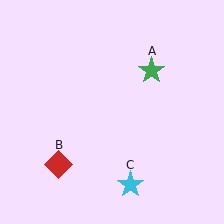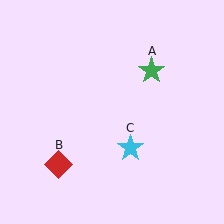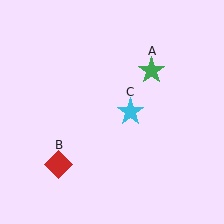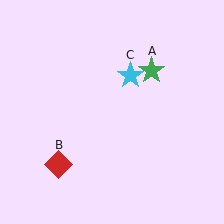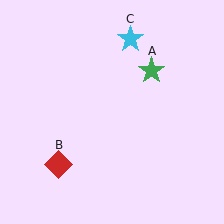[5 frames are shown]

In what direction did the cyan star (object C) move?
The cyan star (object C) moved up.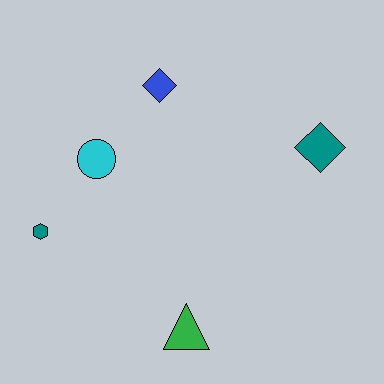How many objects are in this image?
There are 5 objects.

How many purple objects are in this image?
There are no purple objects.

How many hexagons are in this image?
There is 1 hexagon.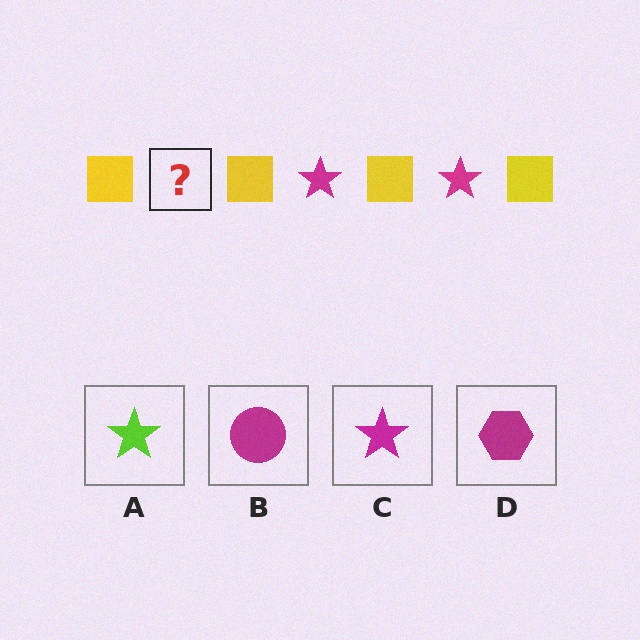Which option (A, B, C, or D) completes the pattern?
C.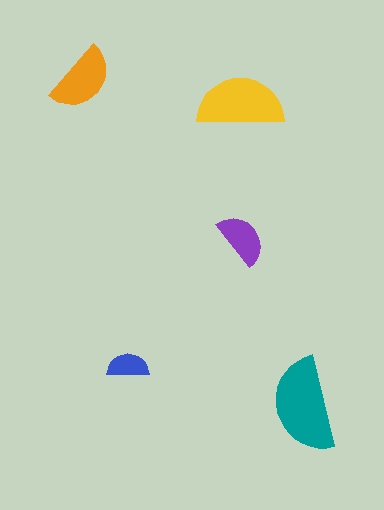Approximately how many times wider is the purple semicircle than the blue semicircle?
About 1.5 times wider.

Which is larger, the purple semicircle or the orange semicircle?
The orange one.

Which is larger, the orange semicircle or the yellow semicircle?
The yellow one.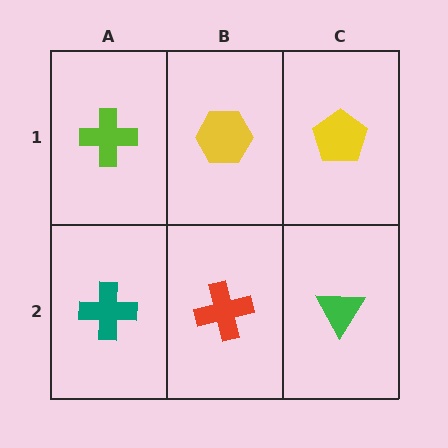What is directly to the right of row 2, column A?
A red cross.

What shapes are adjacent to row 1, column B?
A red cross (row 2, column B), a lime cross (row 1, column A), a yellow pentagon (row 1, column C).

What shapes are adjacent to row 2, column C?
A yellow pentagon (row 1, column C), a red cross (row 2, column B).